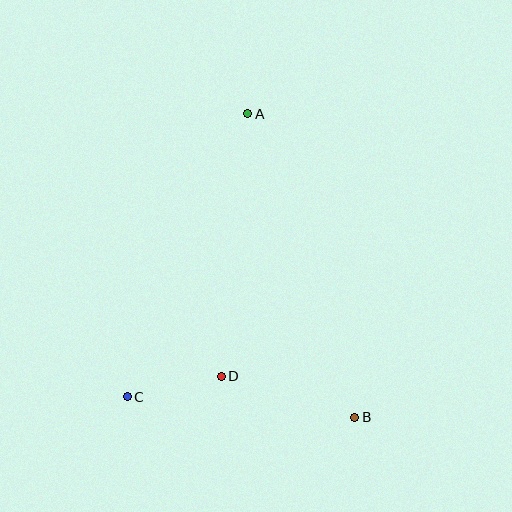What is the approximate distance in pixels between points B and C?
The distance between B and C is approximately 228 pixels.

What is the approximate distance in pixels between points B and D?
The distance between B and D is approximately 140 pixels.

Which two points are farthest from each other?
Points A and B are farthest from each other.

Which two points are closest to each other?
Points C and D are closest to each other.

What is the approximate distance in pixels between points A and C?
The distance between A and C is approximately 307 pixels.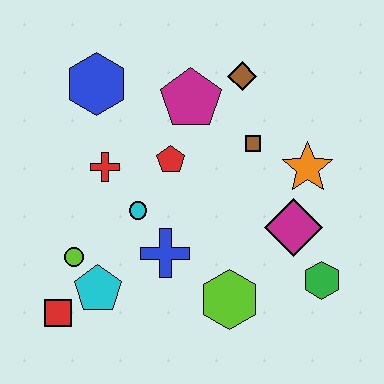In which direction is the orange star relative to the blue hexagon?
The orange star is to the right of the blue hexagon.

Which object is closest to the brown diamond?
The magenta pentagon is closest to the brown diamond.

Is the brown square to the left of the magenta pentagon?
No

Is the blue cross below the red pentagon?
Yes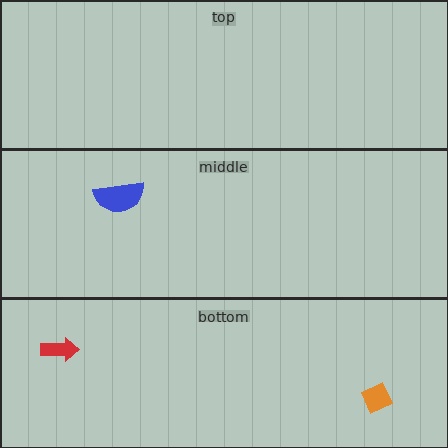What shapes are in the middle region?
The blue semicircle.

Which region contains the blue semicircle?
The middle region.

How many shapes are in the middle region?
1.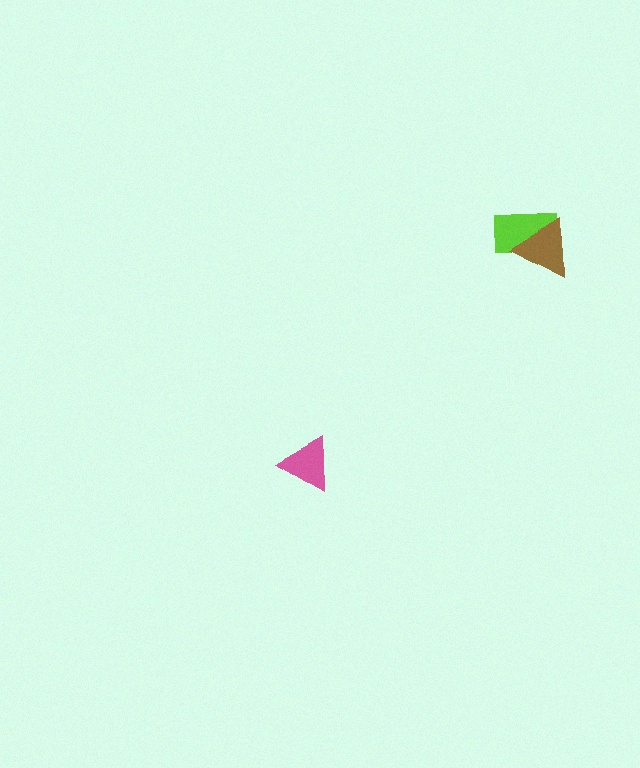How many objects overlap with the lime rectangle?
1 object overlaps with the lime rectangle.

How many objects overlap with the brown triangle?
1 object overlaps with the brown triangle.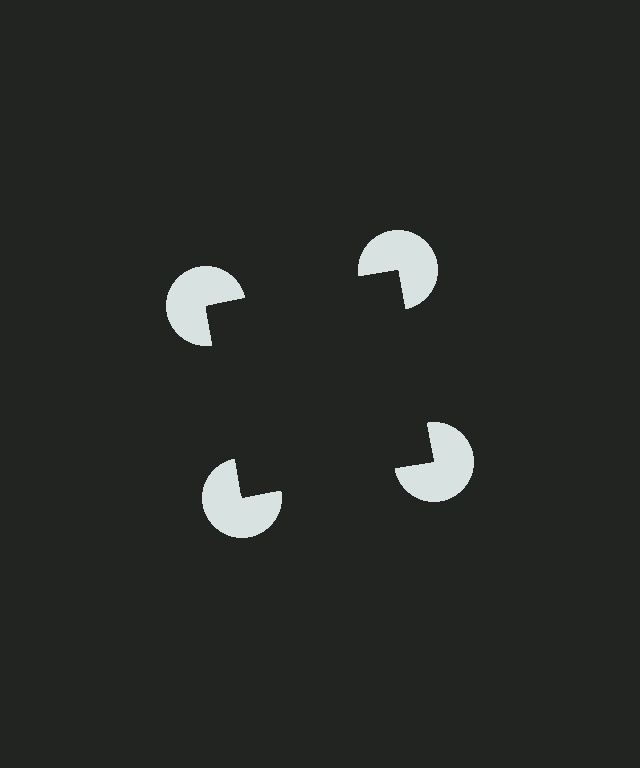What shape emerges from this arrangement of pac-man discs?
An illusory square — its edges are inferred from the aligned wedge cuts in the pac-man discs, not physically drawn.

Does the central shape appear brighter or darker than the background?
It typically appears slightly darker than the background, even though no actual brightness change is drawn.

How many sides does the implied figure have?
4 sides.